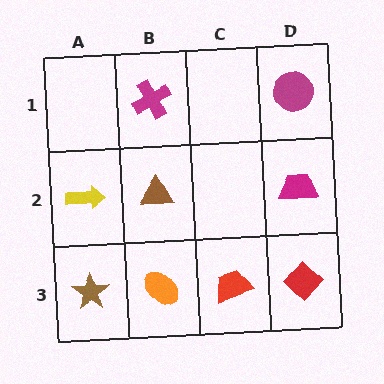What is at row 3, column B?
An orange ellipse.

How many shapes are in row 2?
3 shapes.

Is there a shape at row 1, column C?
No, that cell is empty.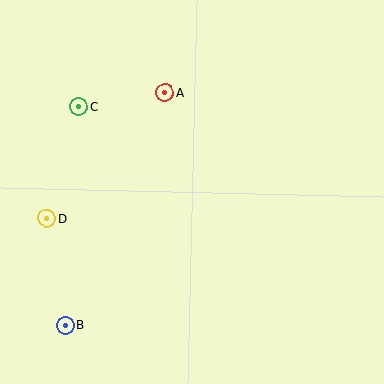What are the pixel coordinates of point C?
Point C is at (79, 107).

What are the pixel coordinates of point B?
Point B is at (65, 325).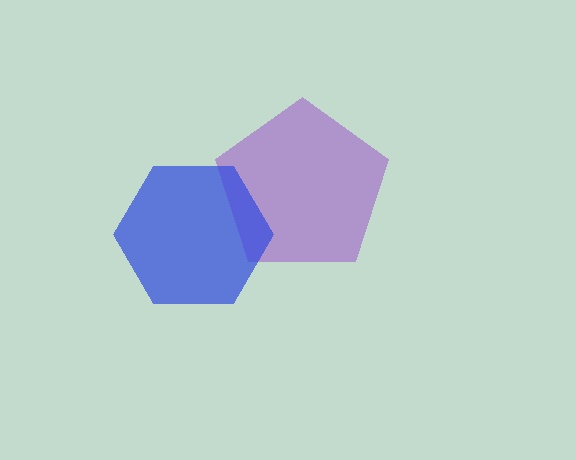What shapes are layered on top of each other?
The layered shapes are: a purple pentagon, a blue hexagon.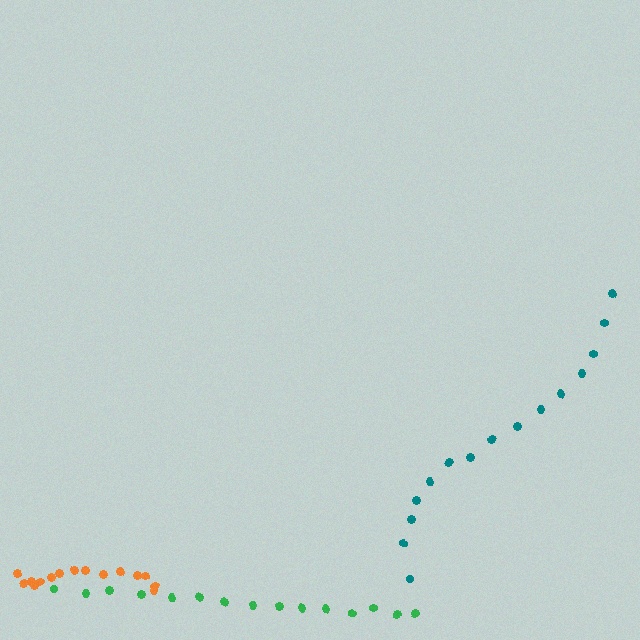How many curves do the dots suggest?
There are 3 distinct paths.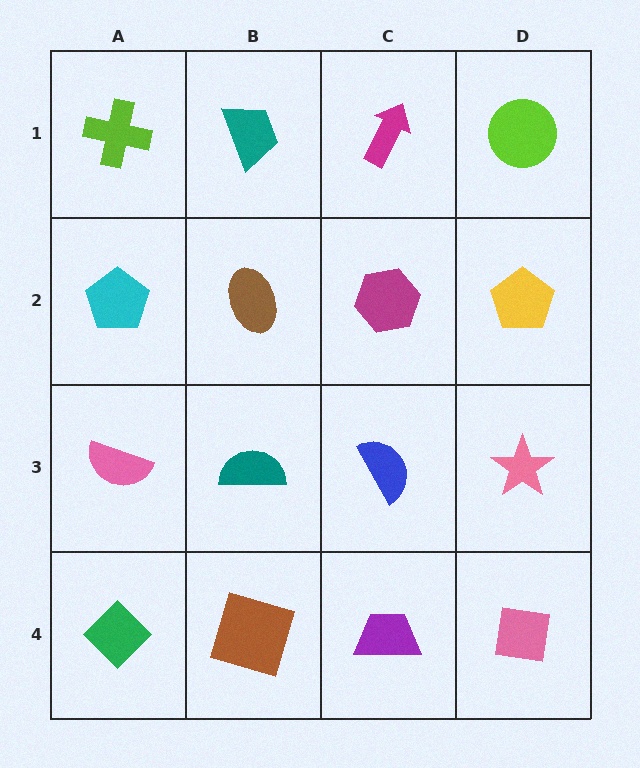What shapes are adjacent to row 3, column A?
A cyan pentagon (row 2, column A), a green diamond (row 4, column A), a teal semicircle (row 3, column B).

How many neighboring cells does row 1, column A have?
2.